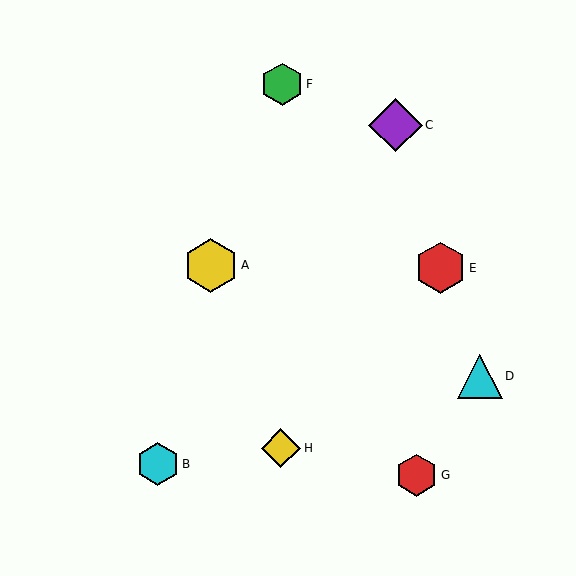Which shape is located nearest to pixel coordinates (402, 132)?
The purple diamond (labeled C) at (395, 125) is nearest to that location.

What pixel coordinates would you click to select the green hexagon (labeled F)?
Click at (282, 84) to select the green hexagon F.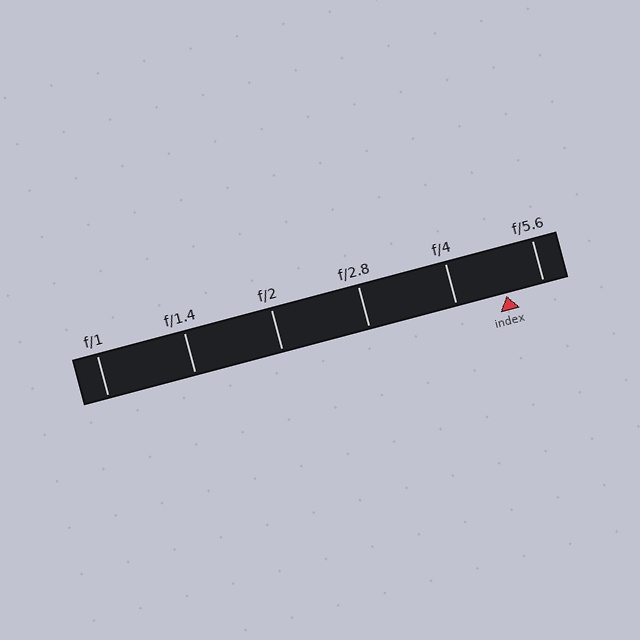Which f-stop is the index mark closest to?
The index mark is closest to f/5.6.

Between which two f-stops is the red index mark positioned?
The index mark is between f/4 and f/5.6.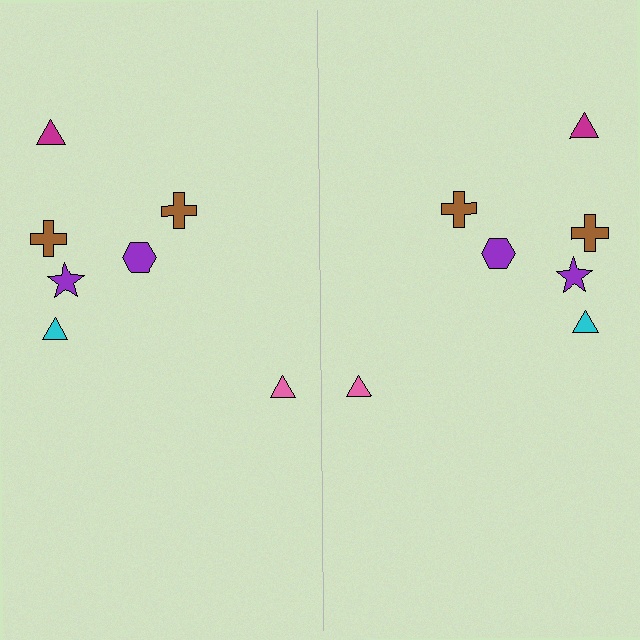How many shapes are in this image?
There are 14 shapes in this image.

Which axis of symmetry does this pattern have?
The pattern has a vertical axis of symmetry running through the center of the image.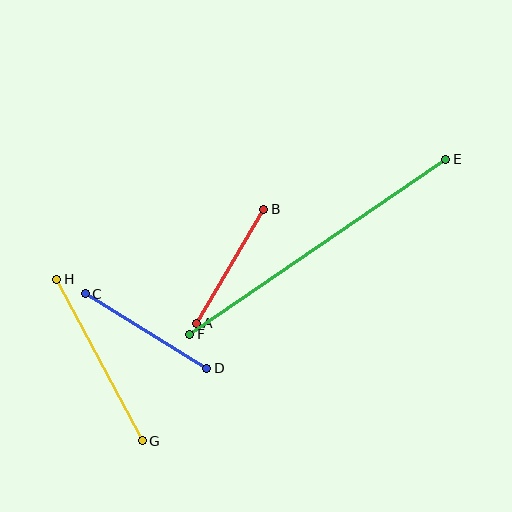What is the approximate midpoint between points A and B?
The midpoint is at approximately (230, 266) pixels.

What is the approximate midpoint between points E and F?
The midpoint is at approximately (318, 247) pixels.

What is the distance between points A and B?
The distance is approximately 132 pixels.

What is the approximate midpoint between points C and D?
The midpoint is at approximately (146, 331) pixels.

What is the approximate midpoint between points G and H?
The midpoint is at approximately (99, 360) pixels.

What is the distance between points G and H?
The distance is approximately 183 pixels.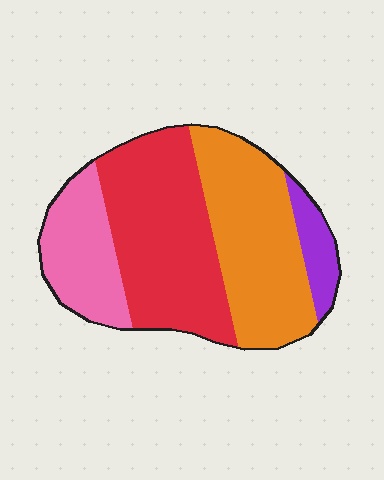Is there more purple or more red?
Red.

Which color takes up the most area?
Red, at roughly 40%.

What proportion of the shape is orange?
Orange covers 34% of the shape.